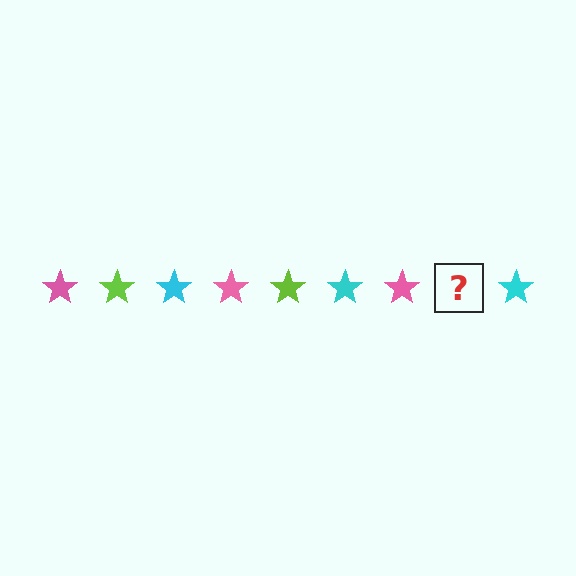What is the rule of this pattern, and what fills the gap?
The rule is that the pattern cycles through pink, lime, cyan stars. The gap should be filled with a lime star.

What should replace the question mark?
The question mark should be replaced with a lime star.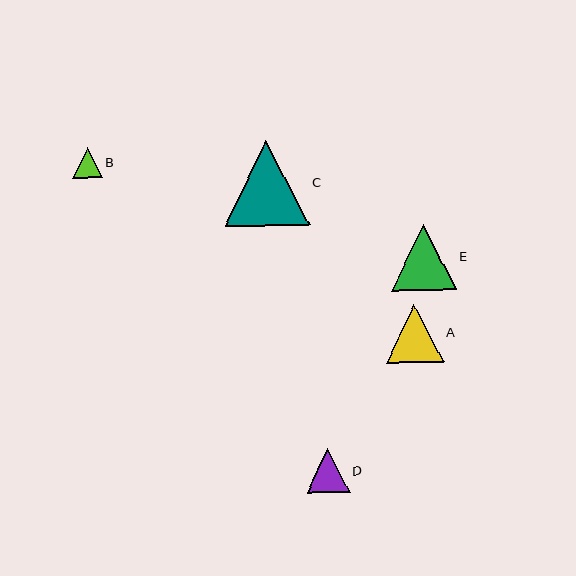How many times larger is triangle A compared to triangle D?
Triangle A is approximately 1.3 times the size of triangle D.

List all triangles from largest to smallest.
From largest to smallest: C, E, A, D, B.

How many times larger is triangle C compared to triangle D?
Triangle C is approximately 2.0 times the size of triangle D.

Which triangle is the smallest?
Triangle B is the smallest with a size of approximately 30 pixels.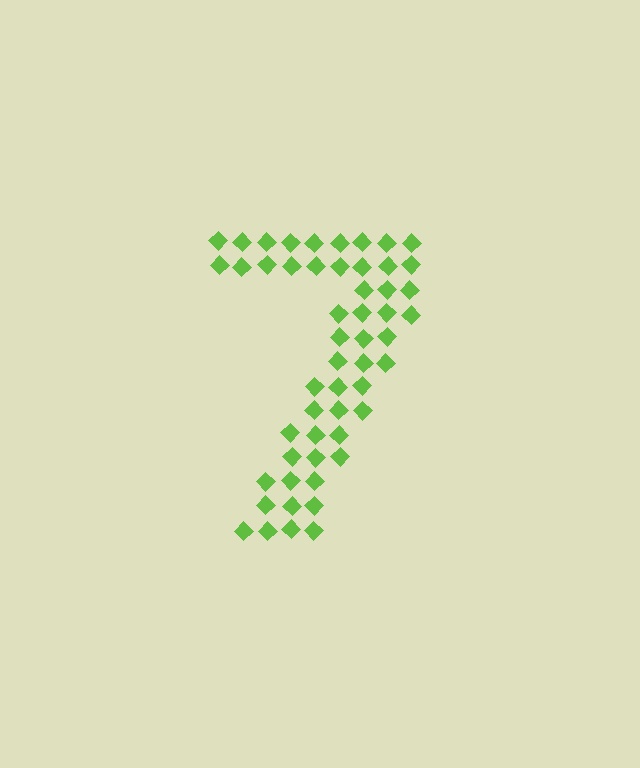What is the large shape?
The large shape is the digit 7.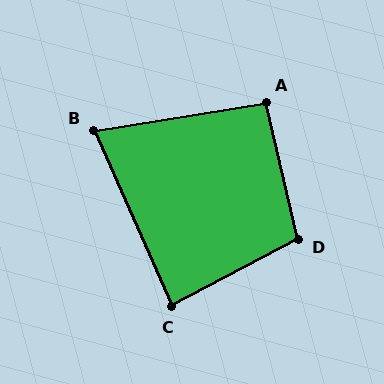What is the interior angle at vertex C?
Approximately 86 degrees (approximately right).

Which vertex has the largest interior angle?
D, at approximately 105 degrees.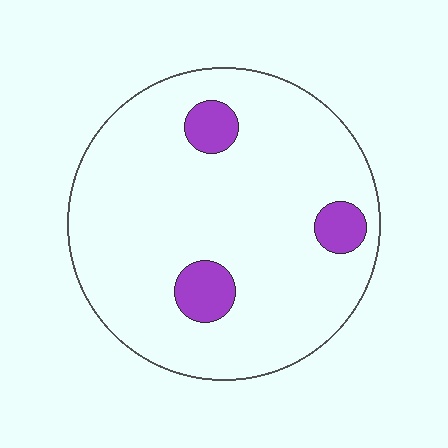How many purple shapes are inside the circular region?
3.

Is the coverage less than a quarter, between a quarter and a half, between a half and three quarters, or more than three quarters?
Less than a quarter.